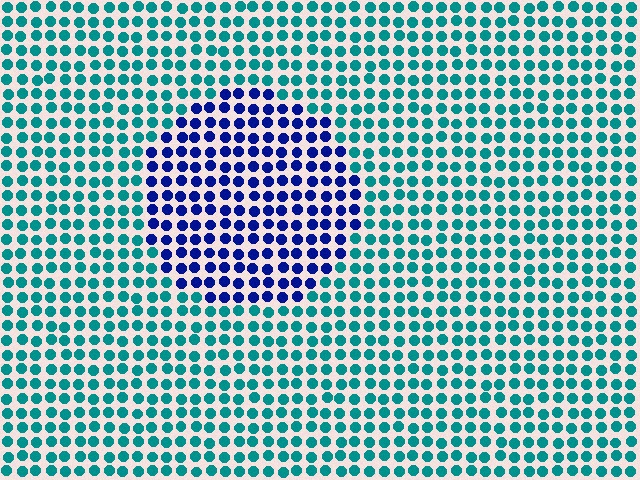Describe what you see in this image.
The image is filled with small teal elements in a uniform arrangement. A circle-shaped region is visible where the elements are tinted to a slightly different hue, forming a subtle color boundary.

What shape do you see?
I see a circle.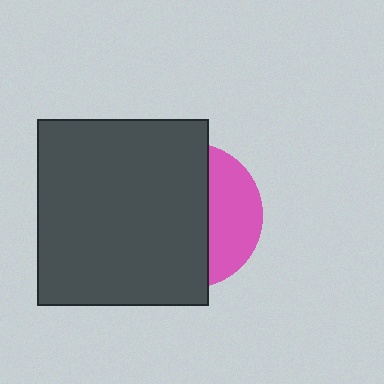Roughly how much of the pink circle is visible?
A small part of it is visible (roughly 34%).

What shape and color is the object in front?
The object in front is a dark gray rectangle.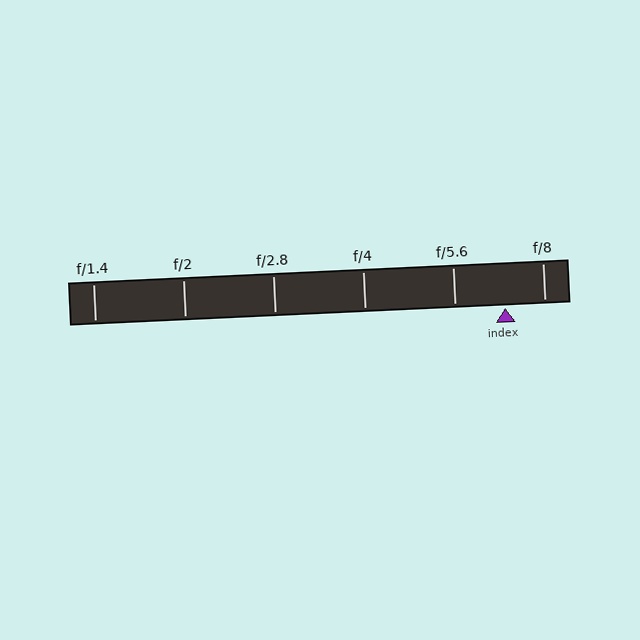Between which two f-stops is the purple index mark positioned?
The index mark is between f/5.6 and f/8.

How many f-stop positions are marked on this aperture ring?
There are 6 f-stop positions marked.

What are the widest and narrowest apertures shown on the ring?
The widest aperture shown is f/1.4 and the narrowest is f/8.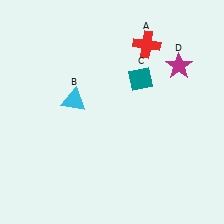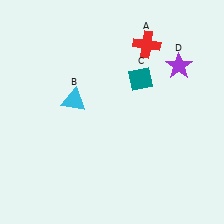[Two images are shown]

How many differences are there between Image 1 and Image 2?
There is 1 difference between the two images.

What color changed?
The star (D) changed from magenta in Image 1 to purple in Image 2.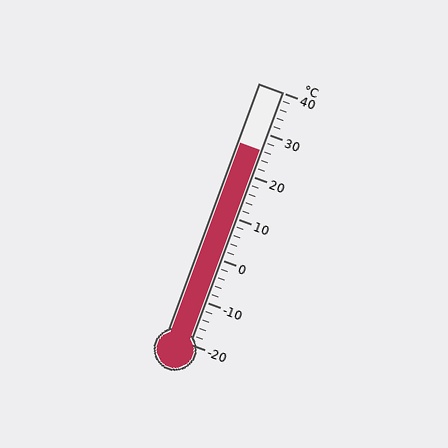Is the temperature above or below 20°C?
The temperature is above 20°C.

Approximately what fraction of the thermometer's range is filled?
The thermometer is filled to approximately 75% of its range.